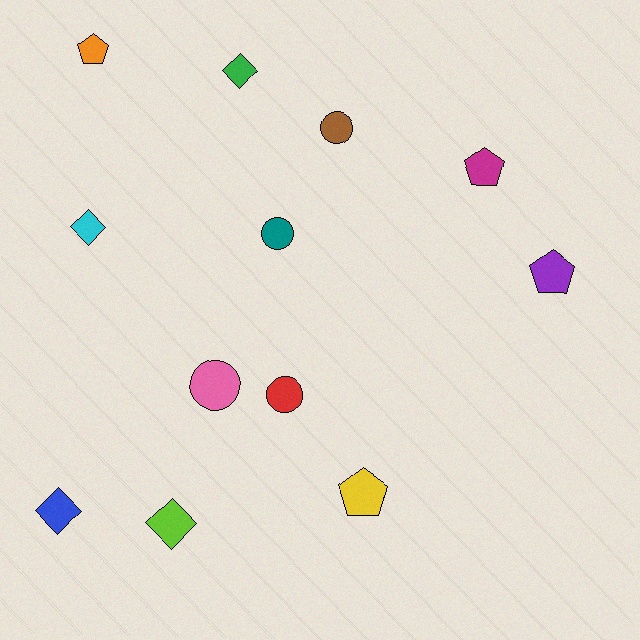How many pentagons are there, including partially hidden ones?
There are 4 pentagons.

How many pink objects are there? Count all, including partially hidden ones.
There is 1 pink object.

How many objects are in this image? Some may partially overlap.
There are 12 objects.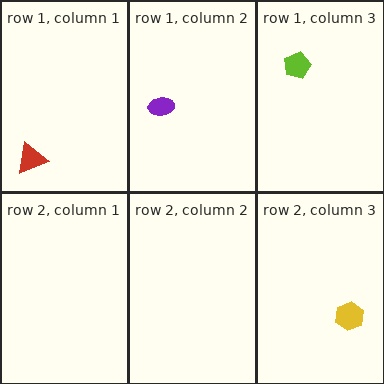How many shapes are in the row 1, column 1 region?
1.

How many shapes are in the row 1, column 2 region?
1.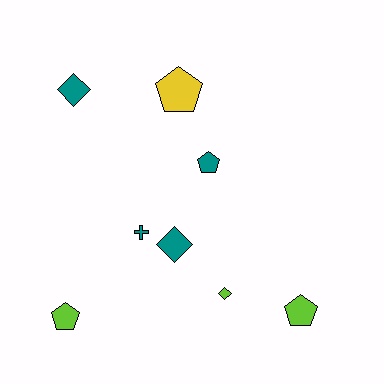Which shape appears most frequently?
Pentagon, with 4 objects.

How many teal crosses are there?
There is 1 teal cross.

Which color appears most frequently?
Teal, with 4 objects.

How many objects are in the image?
There are 8 objects.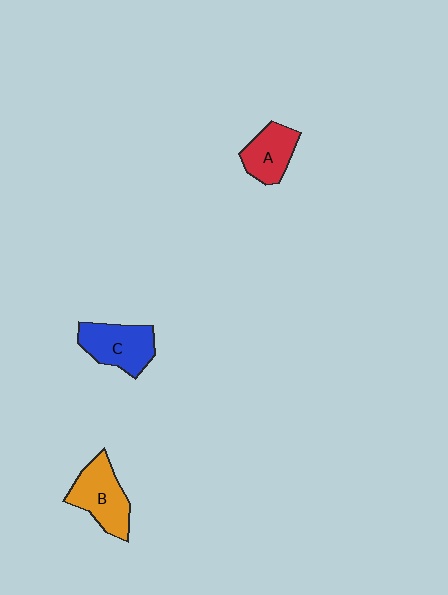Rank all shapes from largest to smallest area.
From largest to smallest: B (orange), C (blue), A (red).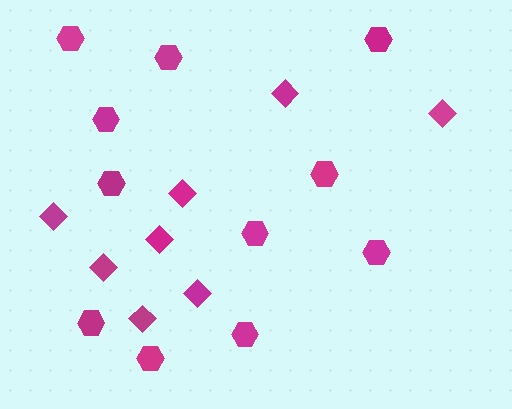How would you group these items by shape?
There are 2 groups: one group of diamonds (8) and one group of hexagons (11).